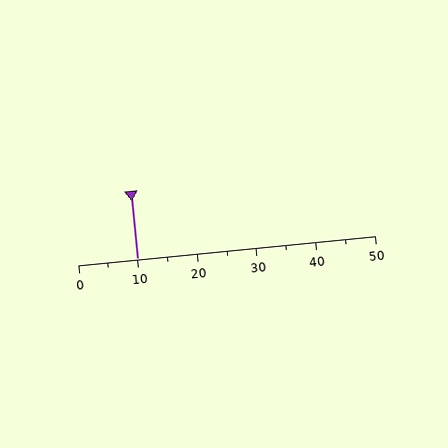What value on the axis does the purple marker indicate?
The marker indicates approximately 10.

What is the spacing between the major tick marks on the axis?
The major ticks are spaced 10 apart.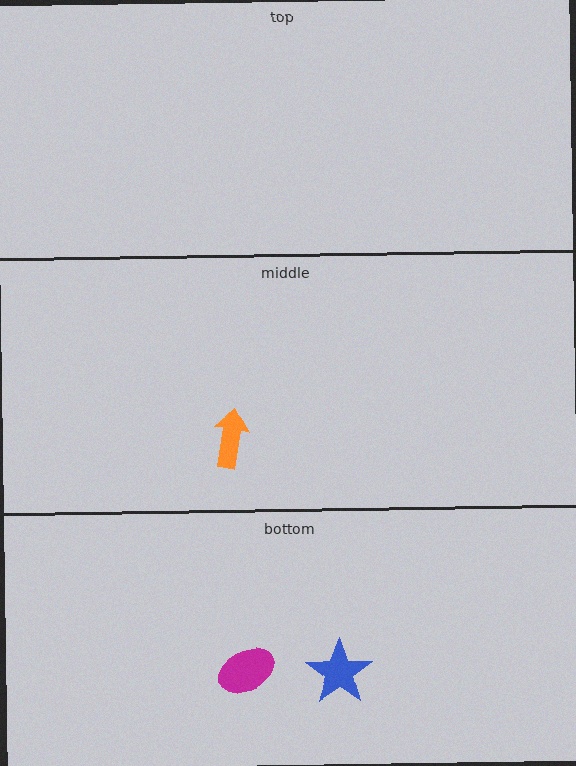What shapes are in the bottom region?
The blue star, the magenta ellipse.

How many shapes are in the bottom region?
2.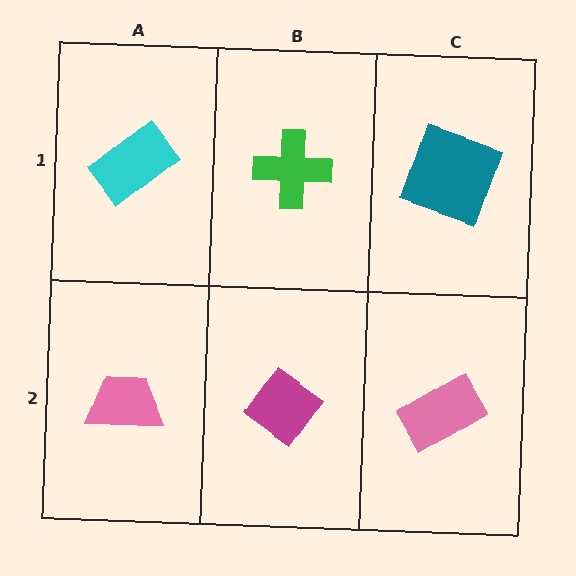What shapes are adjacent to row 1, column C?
A pink rectangle (row 2, column C), a green cross (row 1, column B).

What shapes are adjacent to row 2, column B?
A green cross (row 1, column B), a pink trapezoid (row 2, column A), a pink rectangle (row 2, column C).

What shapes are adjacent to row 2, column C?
A teal square (row 1, column C), a magenta diamond (row 2, column B).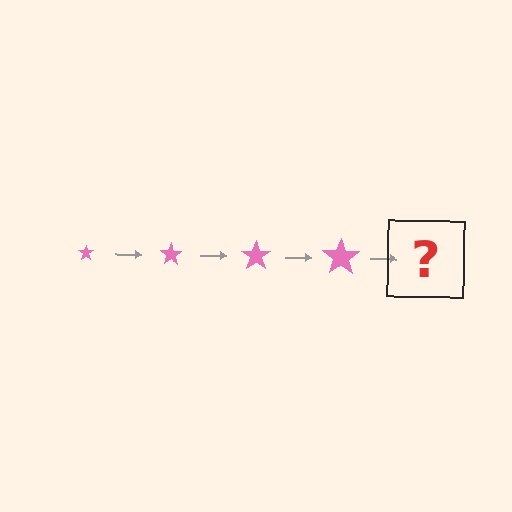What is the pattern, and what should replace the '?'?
The pattern is that the star gets progressively larger each step. The '?' should be a pink star, larger than the previous one.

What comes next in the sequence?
The next element should be a pink star, larger than the previous one.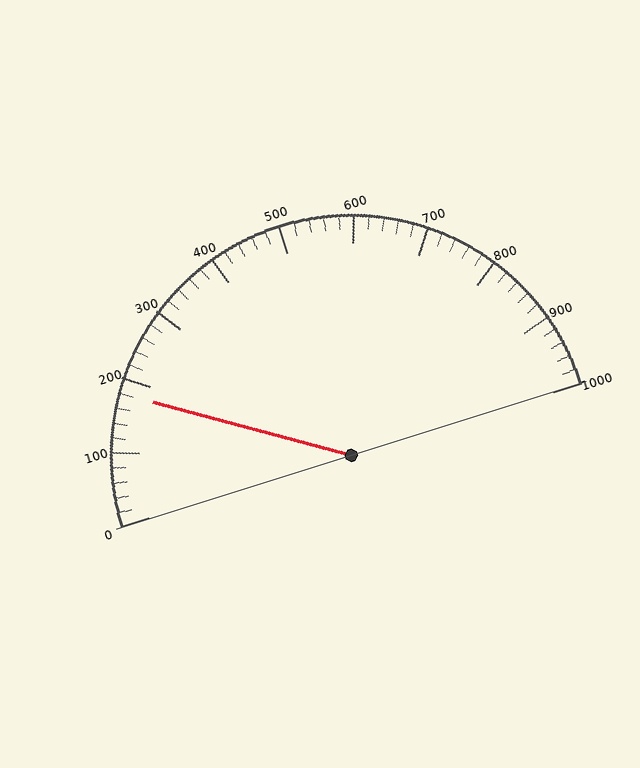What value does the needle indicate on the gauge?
The needle indicates approximately 180.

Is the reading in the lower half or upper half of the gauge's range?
The reading is in the lower half of the range (0 to 1000).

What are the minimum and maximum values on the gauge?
The gauge ranges from 0 to 1000.